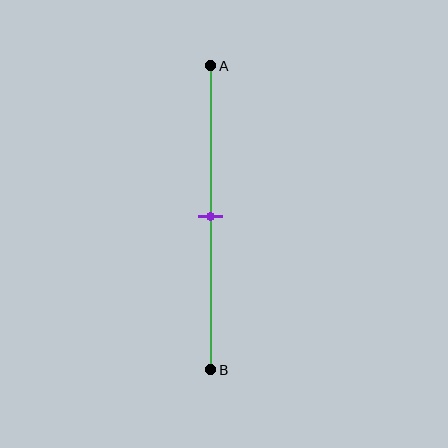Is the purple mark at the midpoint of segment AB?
Yes, the mark is approximately at the midpoint.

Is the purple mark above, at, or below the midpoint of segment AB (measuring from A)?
The purple mark is approximately at the midpoint of segment AB.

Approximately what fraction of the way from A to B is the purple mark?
The purple mark is approximately 50% of the way from A to B.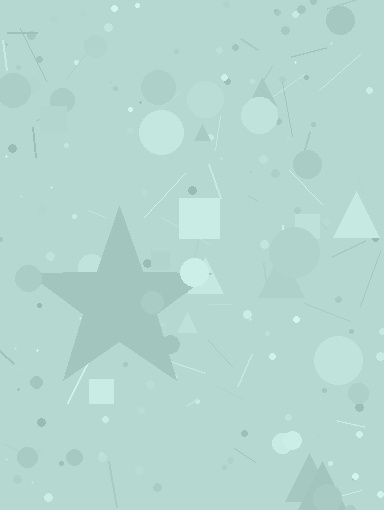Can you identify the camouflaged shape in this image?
The camouflaged shape is a star.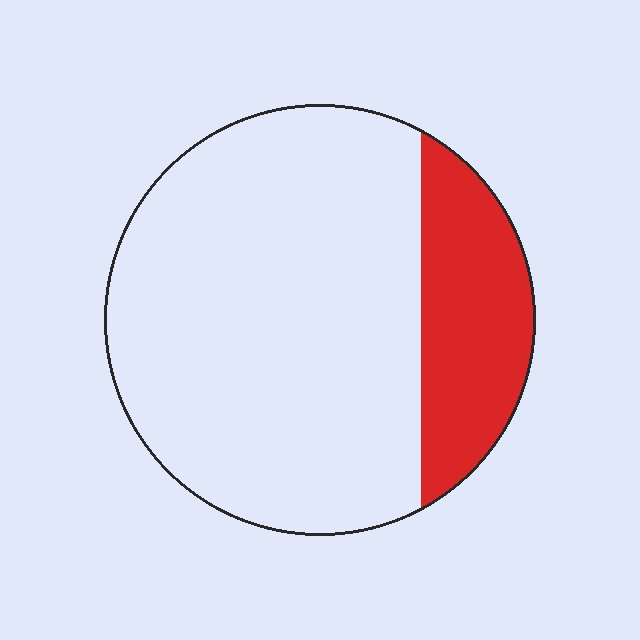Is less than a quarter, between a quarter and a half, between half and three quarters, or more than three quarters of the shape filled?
Less than a quarter.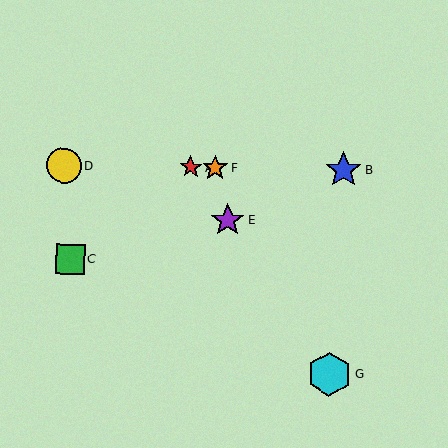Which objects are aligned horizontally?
Objects A, B, D, F are aligned horizontally.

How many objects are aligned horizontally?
4 objects (A, B, D, F) are aligned horizontally.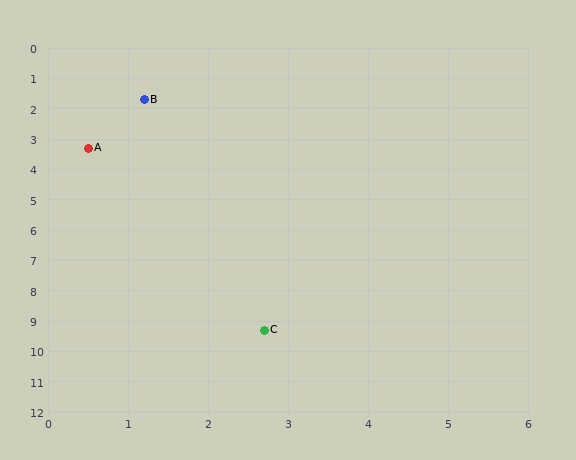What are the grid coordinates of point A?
Point A is at approximately (0.5, 3.3).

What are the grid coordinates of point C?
Point C is at approximately (2.7, 9.3).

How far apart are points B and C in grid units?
Points B and C are about 7.7 grid units apart.